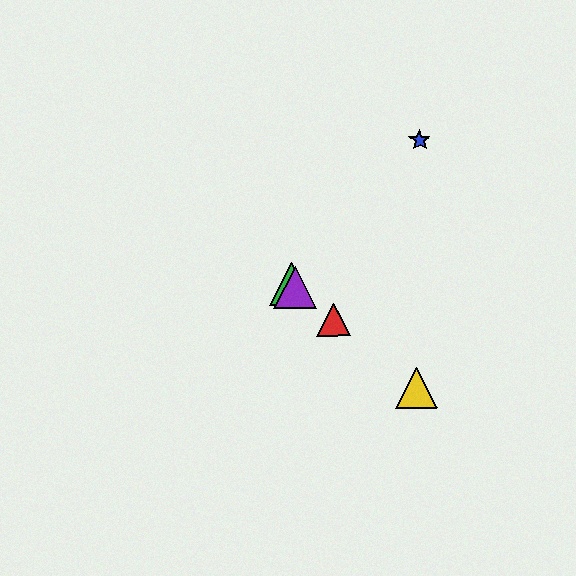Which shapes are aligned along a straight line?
The red triangle, the green triangle, the yellow triangle, the purple triangle are aligned along a straight line.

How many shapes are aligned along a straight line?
4 shapes (the red triangle, the green triangle, the yellow triangle, the purple triangle) are aligned along a straight line.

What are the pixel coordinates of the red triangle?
The red triangle is at (334, 319).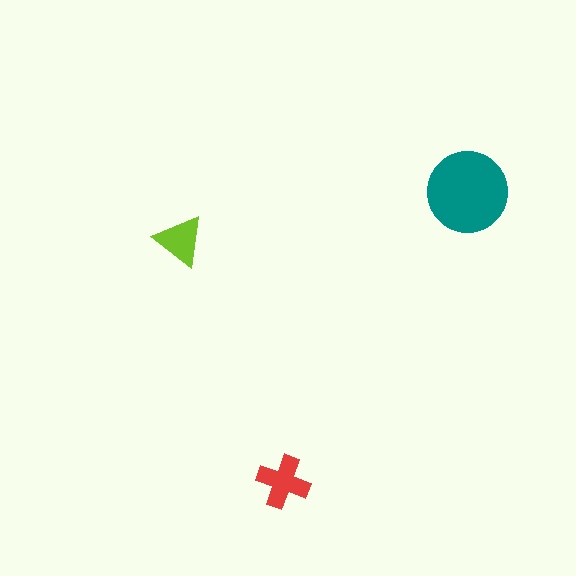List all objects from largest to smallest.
The teal circle, the red cross, the lime triangle.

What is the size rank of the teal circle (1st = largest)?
1st.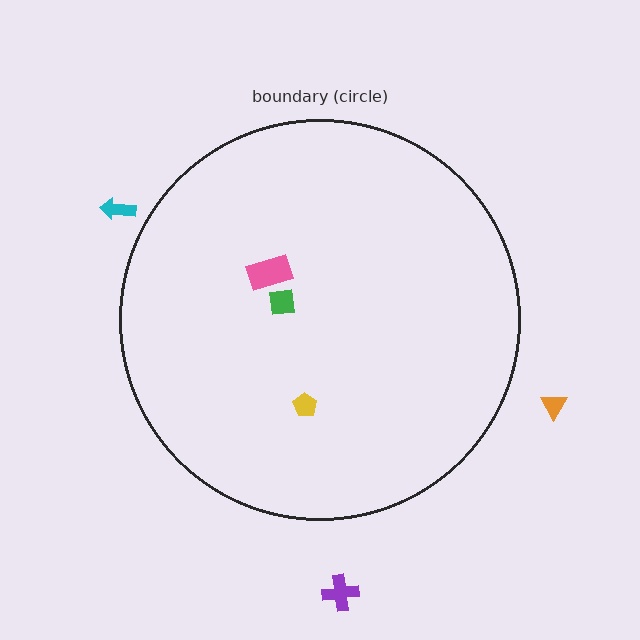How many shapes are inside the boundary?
3 inside, 3 outside.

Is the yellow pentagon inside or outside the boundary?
Inside.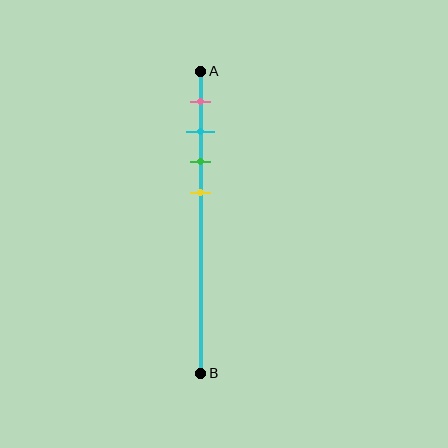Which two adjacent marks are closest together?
The cyan and green marks are the closest adjacent pair.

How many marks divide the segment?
There are 4 marks dividing the segment.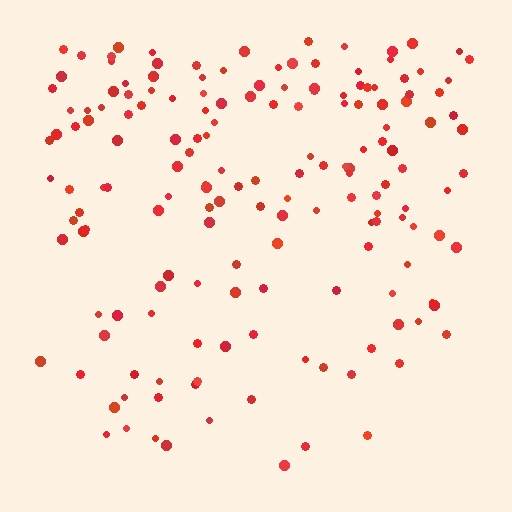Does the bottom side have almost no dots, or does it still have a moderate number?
Still a moderate number, just noticeably fewer than the top.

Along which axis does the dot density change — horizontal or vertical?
Vertical.